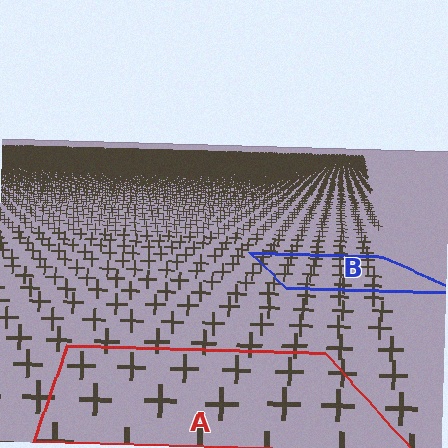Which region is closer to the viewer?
Region A is closer. The texture elements there are larger and more spread out.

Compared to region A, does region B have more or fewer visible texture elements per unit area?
Region B has more texture elements per unit area — they are packed more densely because it is farther away.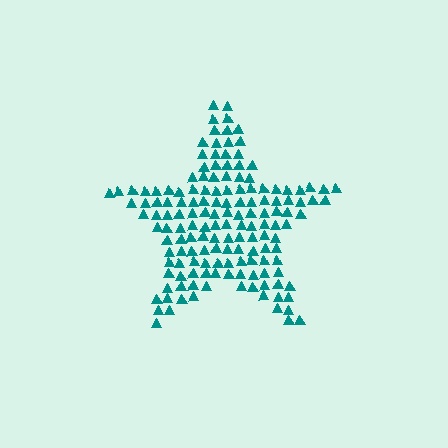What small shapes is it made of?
It is made of small triangles.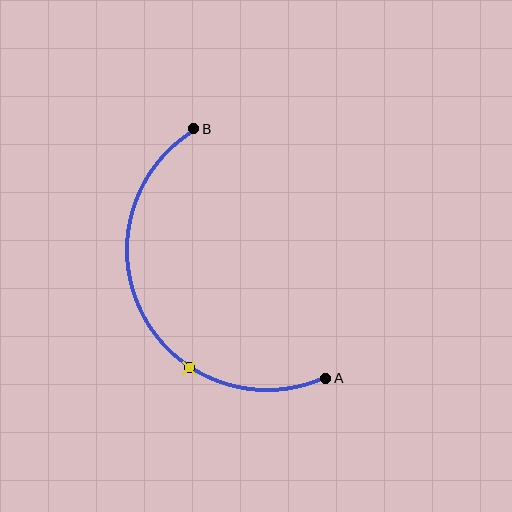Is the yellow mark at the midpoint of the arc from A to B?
No. The yellow mark lies on the arc but is closer to endpoint A. The arc midpoint would be at the point on the curve equidistant along the arc from both A and B.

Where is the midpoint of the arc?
The arc midpoint is the point on the curve farthest from the straight line joining A and B. It sits to the left of that line.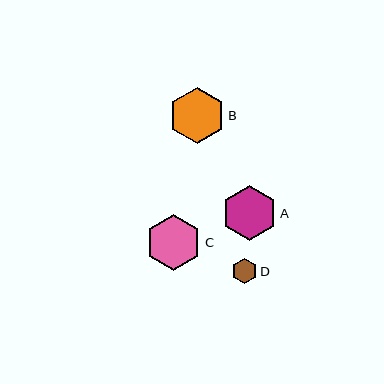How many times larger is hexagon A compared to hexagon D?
Hexagon A is approximately 2.2 times the size of hexagon D.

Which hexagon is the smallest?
Hexagon D is the smallest with a size of approximately 26 pixels.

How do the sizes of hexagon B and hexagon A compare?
Hexagon B and hexagon A are approximately the same size.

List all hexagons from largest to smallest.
From largest to smallest: B, C, A, D.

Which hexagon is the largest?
Hexagon B is the largest with a size of approximately 56 pixels.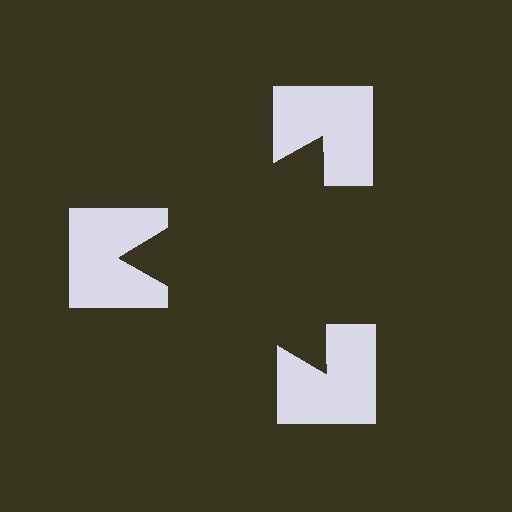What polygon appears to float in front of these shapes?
An illusory triangle — its edges are inferred from the aligned wedge cuts in the notched squares, not physically drawn.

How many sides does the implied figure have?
3 sides.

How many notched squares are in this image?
There are 3 — one at each vertex of the illusory triangle.